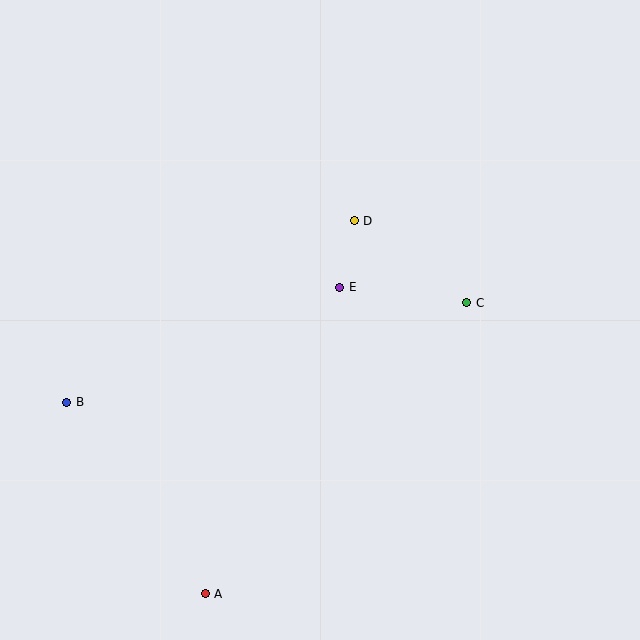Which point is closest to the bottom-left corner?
Point A is closest to the bottom-left corner.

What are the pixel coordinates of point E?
Point E is at (340, 287).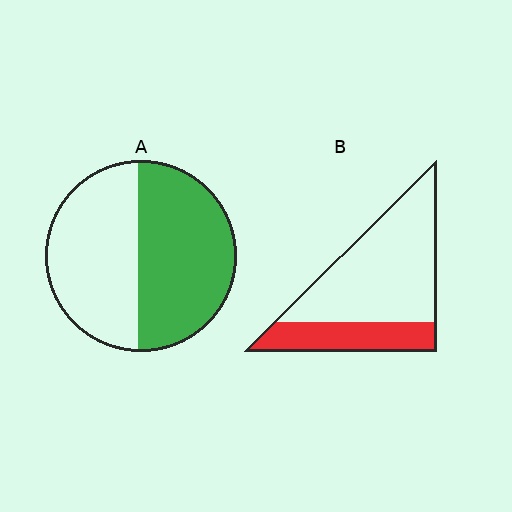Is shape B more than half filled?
No.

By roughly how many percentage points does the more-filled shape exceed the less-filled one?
By roughly 25 percentage points (A over B).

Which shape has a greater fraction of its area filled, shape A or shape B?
Shape A.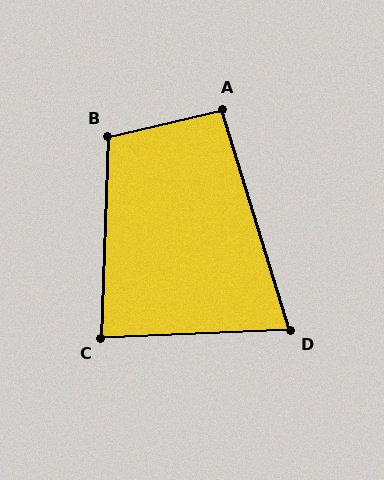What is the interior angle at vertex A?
Approximately 94 degrees (approximately right).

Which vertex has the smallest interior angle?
D, at approximately 75 degrees.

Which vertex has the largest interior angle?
B, at approximately 105 degrees.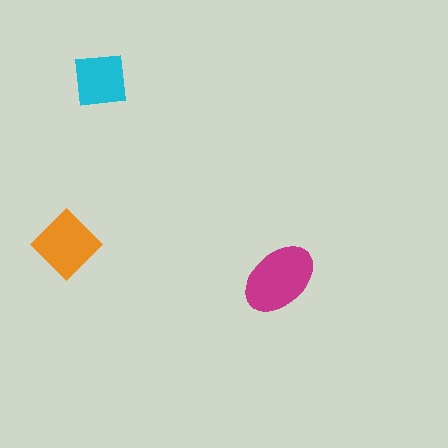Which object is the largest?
The magenta ellipse.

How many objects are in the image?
There are 3 objects in the image.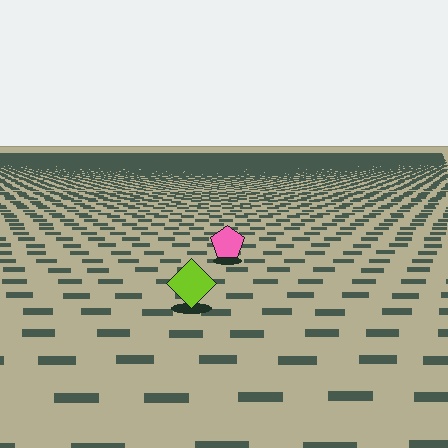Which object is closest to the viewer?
The lime diamond is closest. The texture marks near it are larger and more spread out.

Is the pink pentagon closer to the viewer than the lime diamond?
No. The lime diamond is closer — you can tell from the texture gradient: the ground texture is coarser near it.